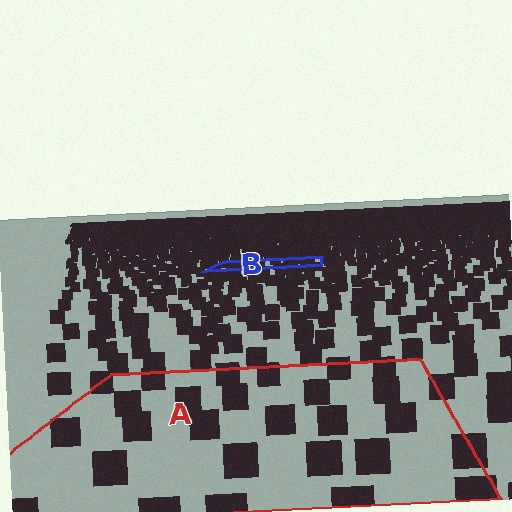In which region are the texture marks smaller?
The texture marks are smaller in region B, because it is farther away.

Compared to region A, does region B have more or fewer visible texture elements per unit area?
Region B has more texture elements per unit area — they are packed more densely because it is farther away.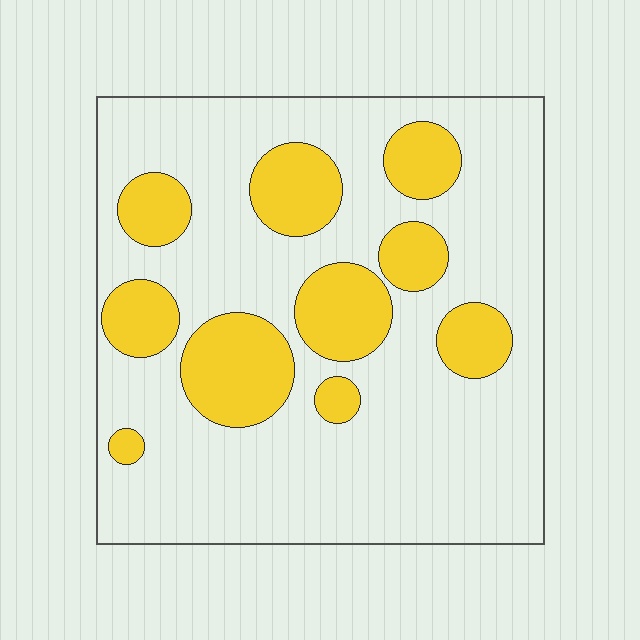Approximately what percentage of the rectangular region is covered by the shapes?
Approximately 25%.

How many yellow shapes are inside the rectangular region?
10.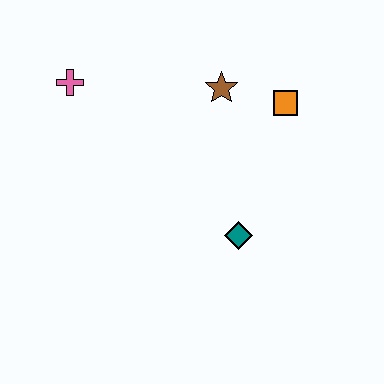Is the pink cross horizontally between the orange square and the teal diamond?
No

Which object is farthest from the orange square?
The pink cross is farthest from the orange square.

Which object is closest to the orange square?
The brown star is closest to the orange square.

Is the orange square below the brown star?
Yes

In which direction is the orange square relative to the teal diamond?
The orange square is above the teal diamond.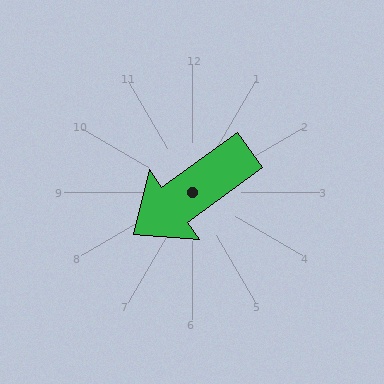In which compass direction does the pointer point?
Southwest.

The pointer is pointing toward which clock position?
Roughly 8 o'clock.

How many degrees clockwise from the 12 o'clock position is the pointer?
Approximately 234 degrees.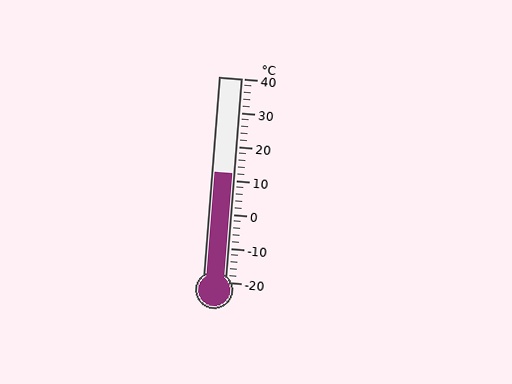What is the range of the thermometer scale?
The thermometer scale ranges from -20°C to 40°C.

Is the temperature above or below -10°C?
The temperature is above -10°C.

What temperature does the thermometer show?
The thermometer shows approximately 12°C.